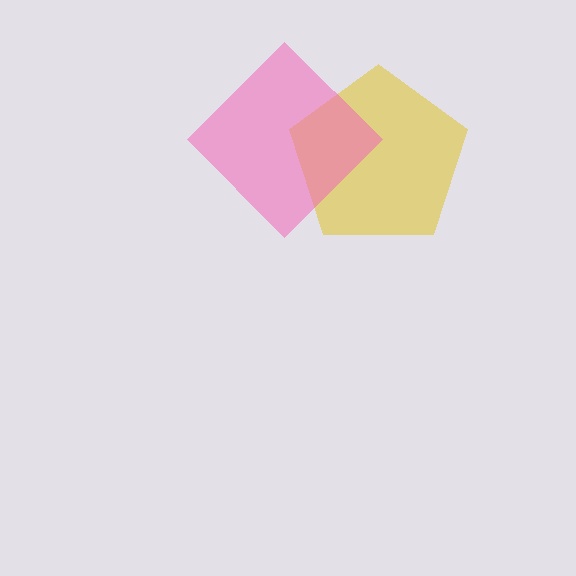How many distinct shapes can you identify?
There are 2 distinct shapes: a yellow pentagon, a pink diamond.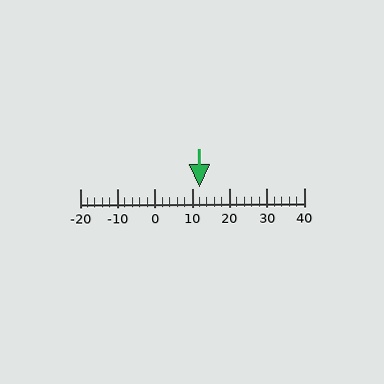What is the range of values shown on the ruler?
The ruler shows values from -20 to 40.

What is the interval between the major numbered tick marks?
The major tick marks are spaced 10 units apart.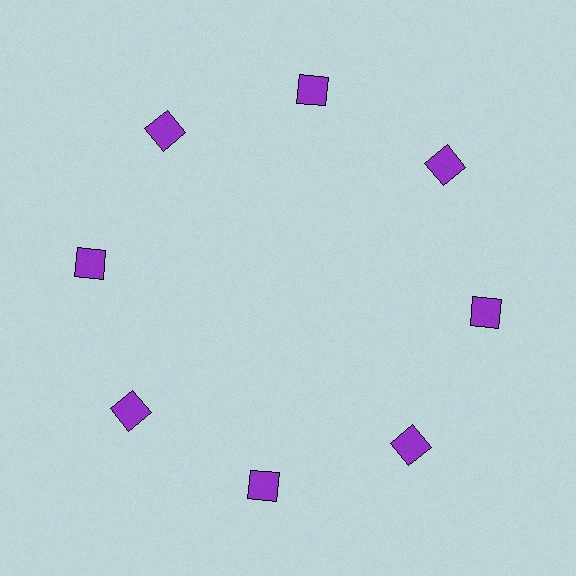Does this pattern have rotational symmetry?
Yes, this pattern has 8-fold rotational symmetry. It looks the same after rotating 45 degrees around the center.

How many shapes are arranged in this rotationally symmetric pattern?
There are 8 shapes, arranged in 8 groups of 1.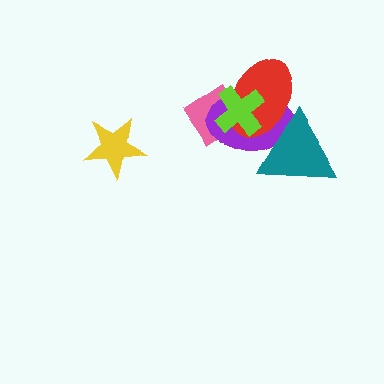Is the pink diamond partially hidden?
Yes, it is partially covered by another shape.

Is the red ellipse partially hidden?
Yes, it is partially covered by another shape.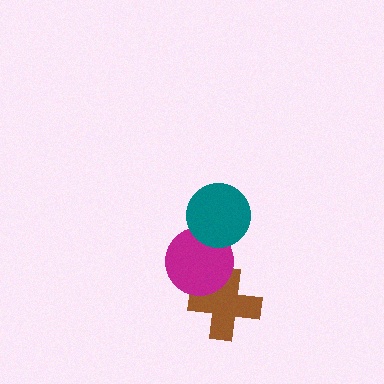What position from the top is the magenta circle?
The magenta circle is 2nd from the top.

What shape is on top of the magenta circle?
The teal circle is on top of the magenta circle.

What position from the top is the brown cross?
The brown cross is 3rd from the top.